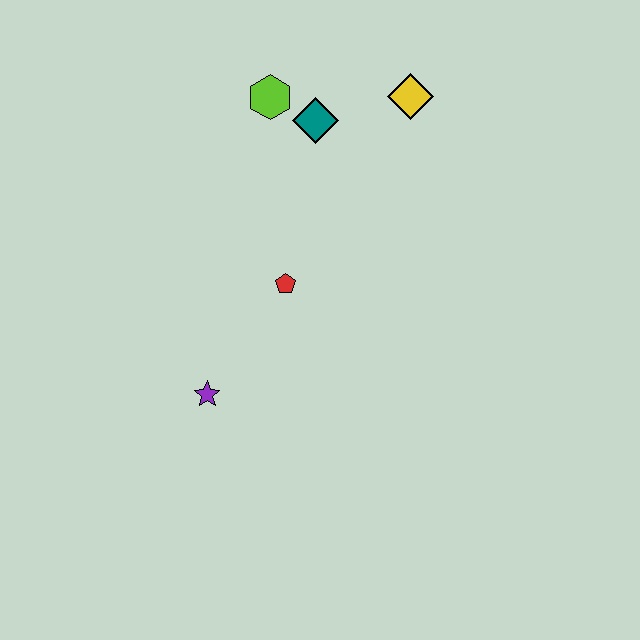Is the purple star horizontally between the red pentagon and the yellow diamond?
No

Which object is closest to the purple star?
The red pentagon is closest to the purple star.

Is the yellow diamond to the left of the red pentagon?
No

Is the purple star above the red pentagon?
No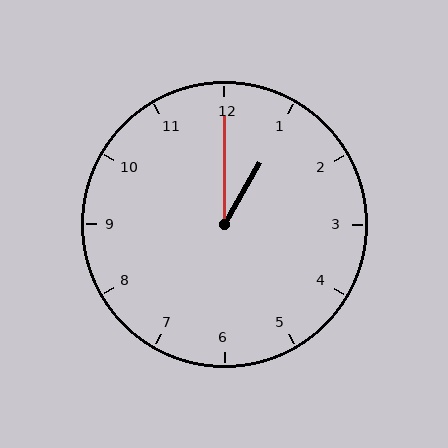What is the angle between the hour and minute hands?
Approximately 30 degrees.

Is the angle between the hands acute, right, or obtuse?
It is acute.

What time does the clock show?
1:00.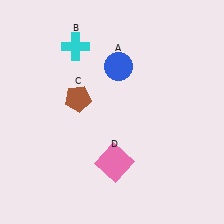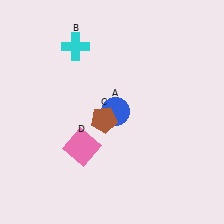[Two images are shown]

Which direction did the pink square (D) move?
The pink square (D) moved left.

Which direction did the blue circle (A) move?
The blue circle (A) moved down.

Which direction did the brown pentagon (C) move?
The brown pentagon (C) moved right.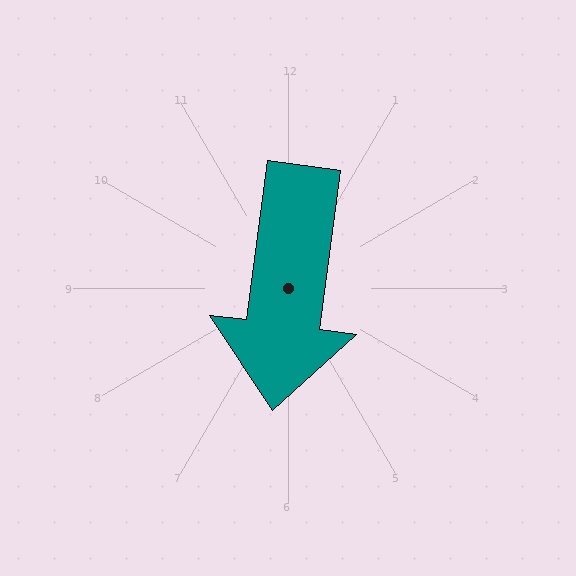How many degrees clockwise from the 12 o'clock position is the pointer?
Approximately 187 degrees.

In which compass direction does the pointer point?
South.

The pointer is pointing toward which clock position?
Roughly 6 o'clock.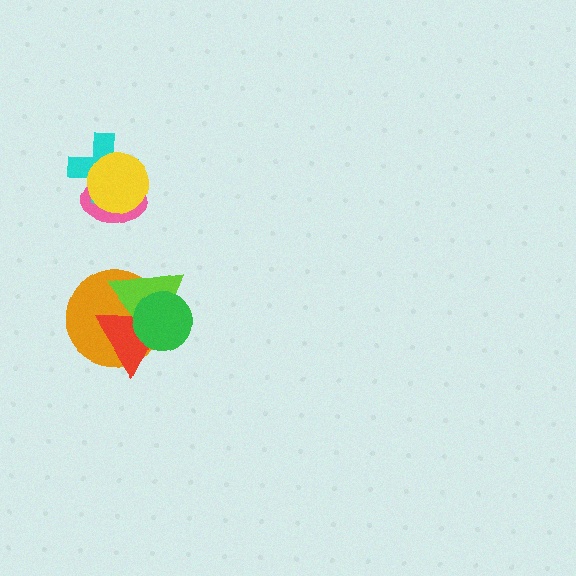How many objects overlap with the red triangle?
3 objects overlap with the red triangle.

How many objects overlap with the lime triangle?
3 objects overlap with the lime triangle.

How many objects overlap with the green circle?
3 objects overlap with the green circle.